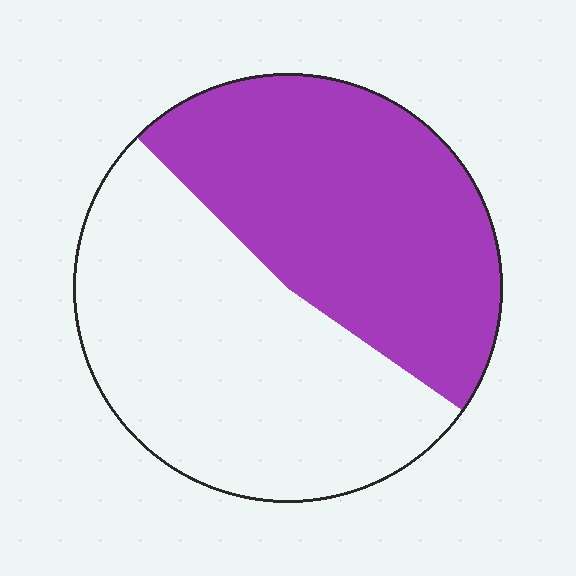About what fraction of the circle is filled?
About one half (1/2).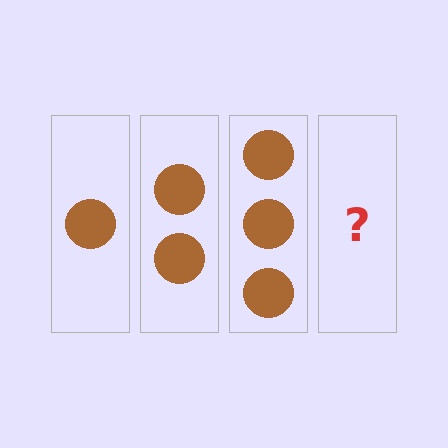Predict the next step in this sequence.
The next step is 4 circles.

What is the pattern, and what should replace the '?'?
The pattern is that each step adds one more circle. The '?' should be 4 circles.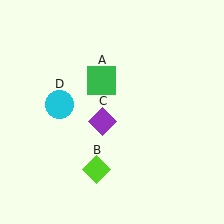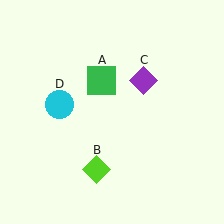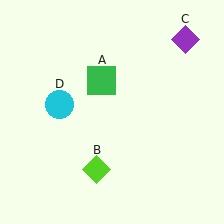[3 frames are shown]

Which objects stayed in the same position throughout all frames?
Green square (object A) and lime diamond (object B) and cyan circle (object D) remained stationary.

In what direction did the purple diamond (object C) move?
The purple diamond (object C) moved up and to the right.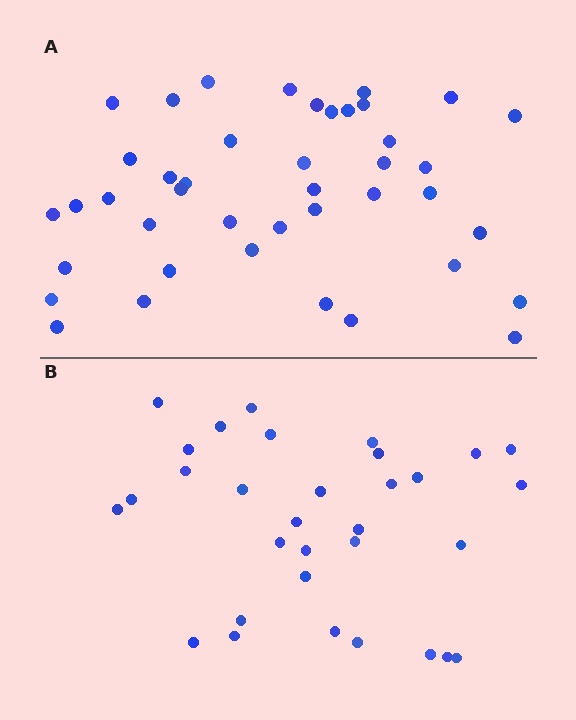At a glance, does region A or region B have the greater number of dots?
Region A (the top region) has more dots.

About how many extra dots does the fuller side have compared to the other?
Region A has roughly 10 or so more dots than region B.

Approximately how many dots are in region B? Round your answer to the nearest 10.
About 30 dots. (The exact count is 32, which rounds to 30.)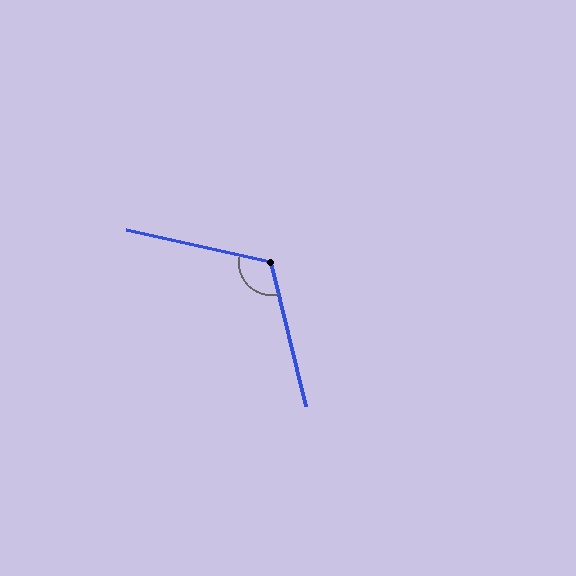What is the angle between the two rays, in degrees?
Approximately 116 degrees.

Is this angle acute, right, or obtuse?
It is obtuse.